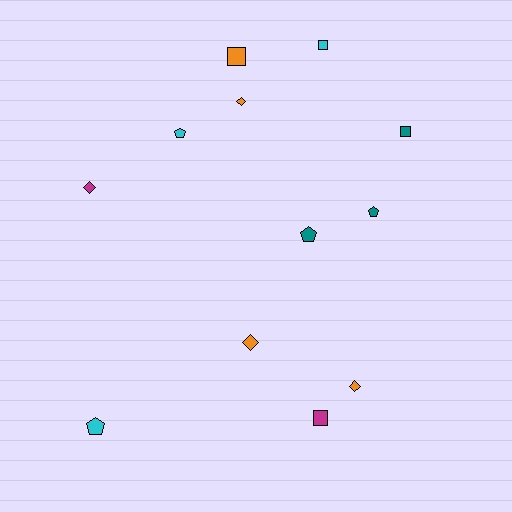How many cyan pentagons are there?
There are 2 cyan pentagons.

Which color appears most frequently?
Orange, with 4 objects.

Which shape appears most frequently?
Pentagon, with 4 objects.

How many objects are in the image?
There are 12 objects.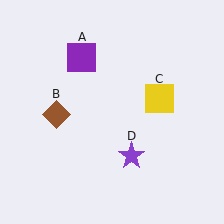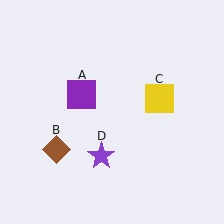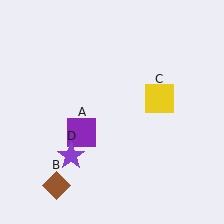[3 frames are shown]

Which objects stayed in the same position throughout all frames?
Yellow square (object C) remained stationary.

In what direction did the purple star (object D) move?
The purple star (object D) moved left.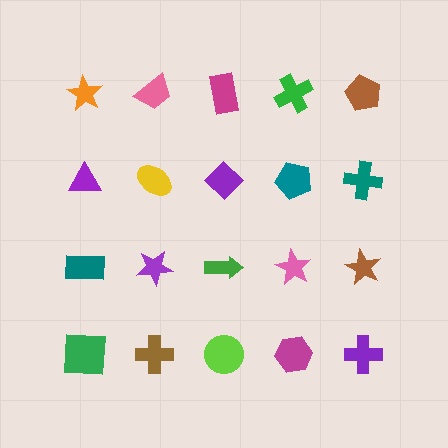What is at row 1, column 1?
An orange star.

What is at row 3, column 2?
A purple star.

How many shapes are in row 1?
5 shapes.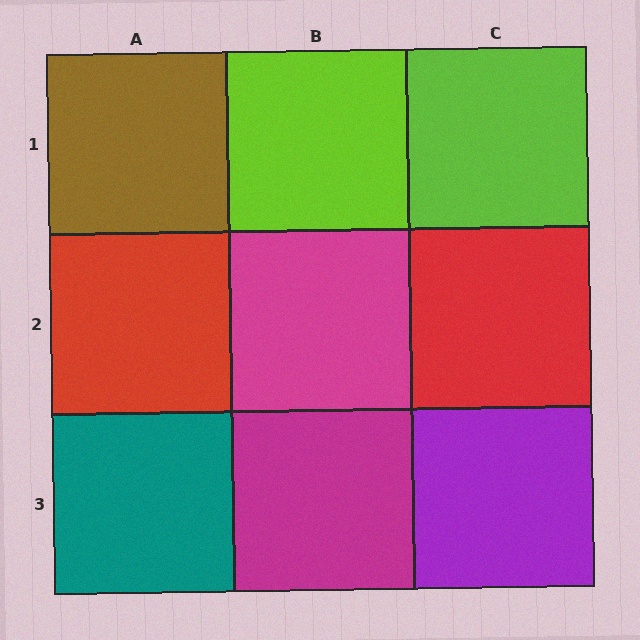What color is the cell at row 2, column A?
Red.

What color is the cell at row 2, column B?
Magenta.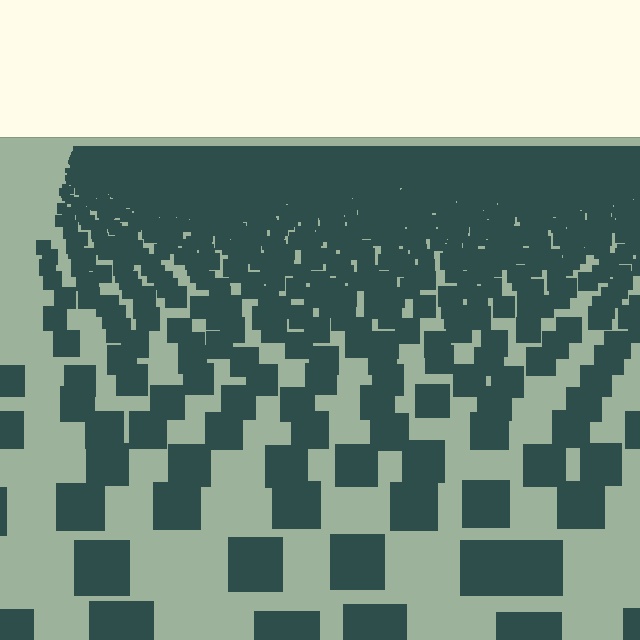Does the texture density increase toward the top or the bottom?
Density increases toward the top.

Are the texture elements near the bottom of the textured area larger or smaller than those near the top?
Larger. Near the bottom, elements are closer to the viewer and appear at a bigger on-screen size.